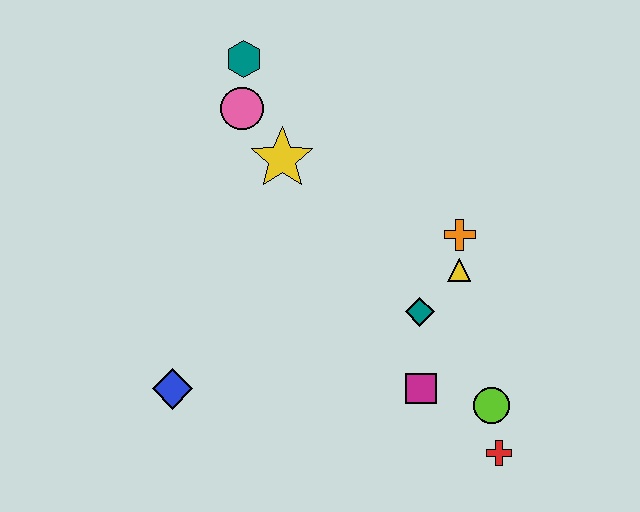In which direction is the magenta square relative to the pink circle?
The magenta square is below the pink circle.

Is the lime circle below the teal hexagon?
Yes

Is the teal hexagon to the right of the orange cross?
No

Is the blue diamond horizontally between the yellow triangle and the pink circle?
No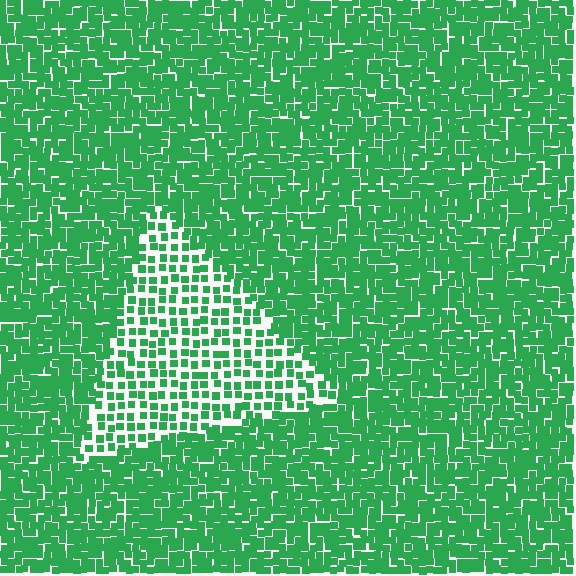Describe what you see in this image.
The image contains small green elements arranged at two different densities. A triangle-shaped region is visible where the elements are less densely packed than the surrounding area.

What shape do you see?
I see a triangle.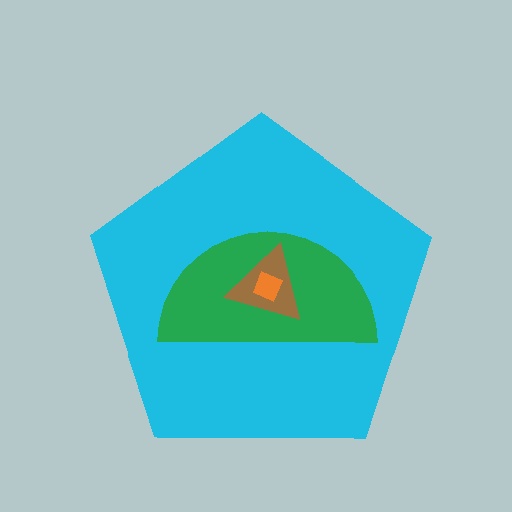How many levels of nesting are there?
4.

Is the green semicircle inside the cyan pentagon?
Yes.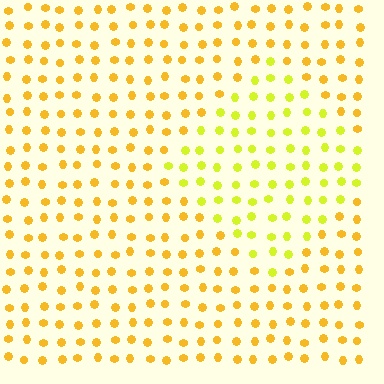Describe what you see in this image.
The image is filled with small yellow elements in a uniform arrangement. A diamond-shaped region is visible where the elements are tinted to a slightly different hue, forming a subtle color boundary.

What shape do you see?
I see a diamond.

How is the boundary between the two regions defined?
The boundary is defined purely by a slight shift in hue (about 28 degrees). Spacing, size, and orientation are identical on both sides.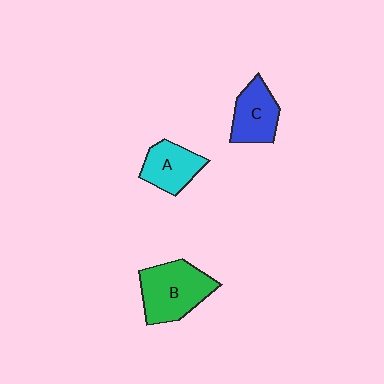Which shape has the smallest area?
Shape A (cyan).